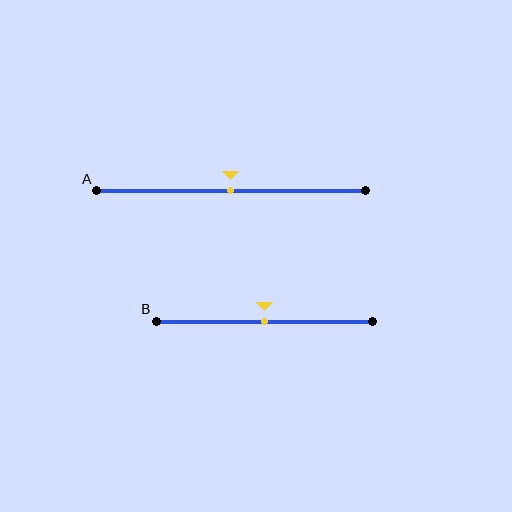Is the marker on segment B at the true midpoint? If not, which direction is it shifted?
Yes, the marker on segment B is at the true midpoint.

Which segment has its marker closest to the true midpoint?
Segment A has its marker closest to the true midpoint.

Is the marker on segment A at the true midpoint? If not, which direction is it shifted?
Yes, the marker on segment A is at the true midpoint.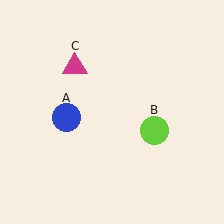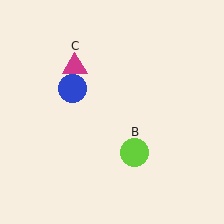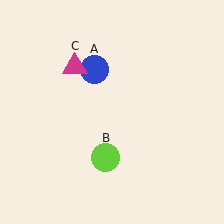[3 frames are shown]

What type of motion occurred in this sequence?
The blue circle (object A), lime circle (object B) rotated clockwise around the center of the scene.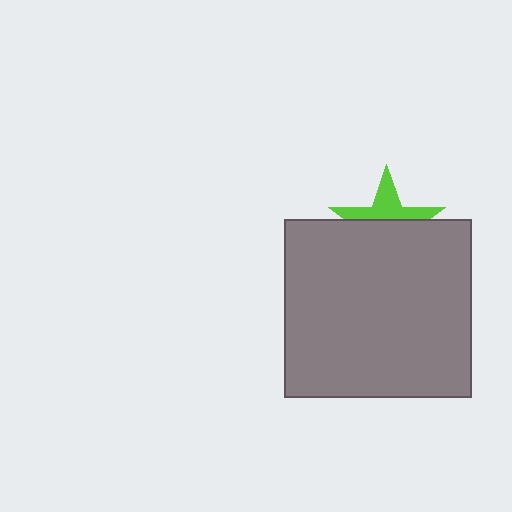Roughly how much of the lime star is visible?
A small part of it is visible (roughly 42%).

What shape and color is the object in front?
The object in front is a gray rectangle.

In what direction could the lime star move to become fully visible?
The lime star could move up. That would shift it out from behind the gray rectangle entirely.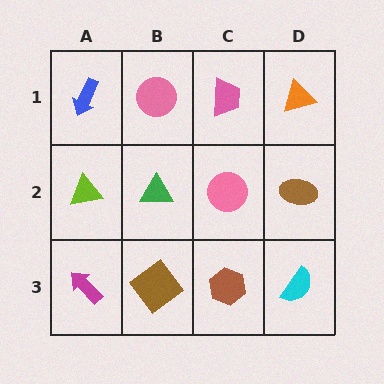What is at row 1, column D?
An orange triangle.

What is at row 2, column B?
A green triangle.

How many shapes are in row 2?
4 shapes.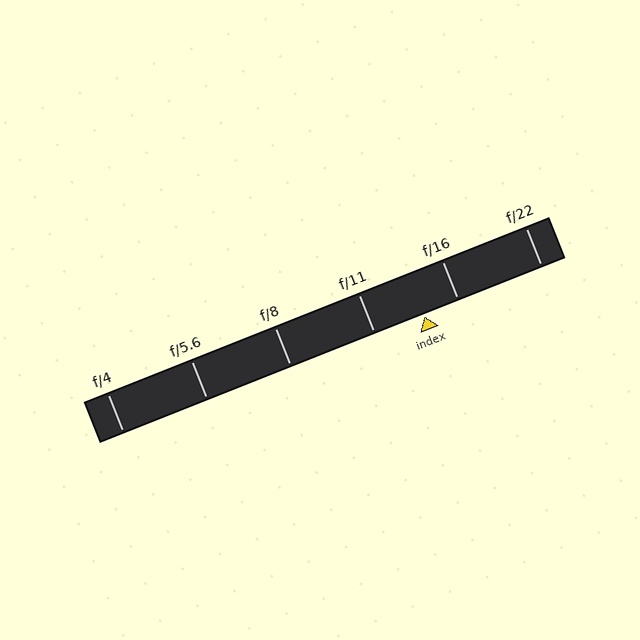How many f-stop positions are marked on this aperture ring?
There are 6 f-stop positions marked.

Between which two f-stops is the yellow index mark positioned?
The index mark is between f/11 and f/16.